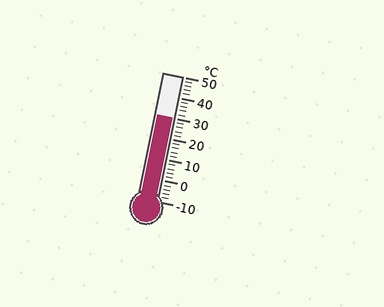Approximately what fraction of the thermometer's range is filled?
The thermometer is filled to approximately 65% of its range.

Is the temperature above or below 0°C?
The temperature is above 0°C.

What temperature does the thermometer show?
The thermometer shows approximately 30°C.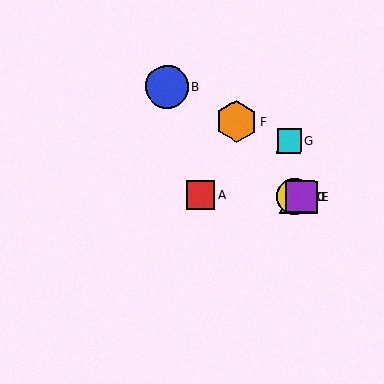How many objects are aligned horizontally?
4 objects (A, C, D, E) are aligned horizontally.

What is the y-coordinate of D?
Object D is at y≈197.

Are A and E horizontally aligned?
Yes, both are at y≈195.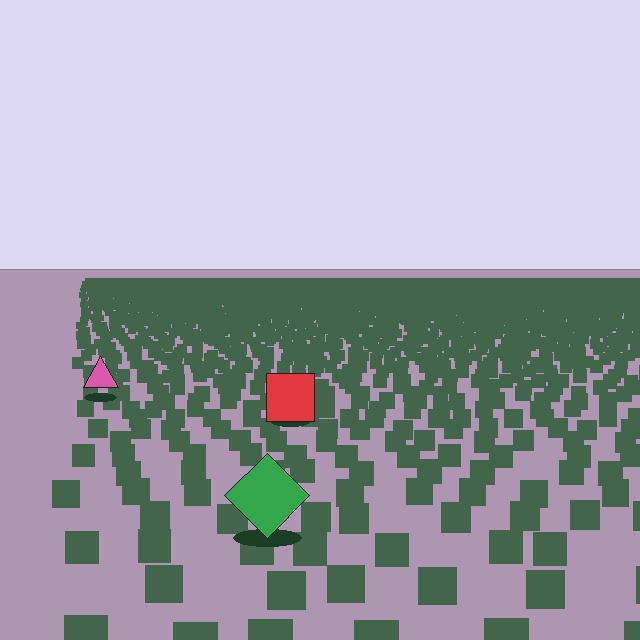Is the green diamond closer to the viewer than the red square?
Yes. The green diamond is closer — you can tell from the texture gradient: the ground texture is coarser near it.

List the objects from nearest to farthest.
From nearest to farthest: the green diamond, the red square, the pink triangle.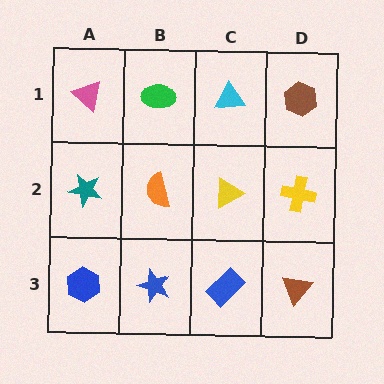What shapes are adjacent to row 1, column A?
A teal star (row 2, column A), a green ellipse (row 1, column B).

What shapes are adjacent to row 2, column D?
A brown hexagon (row 1, column D), a brown triangle (row 3, column D), a yellow triangle (row 2, column C).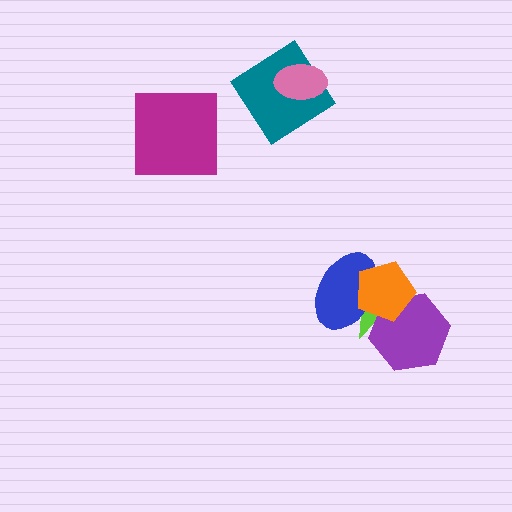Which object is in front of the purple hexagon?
The orange pentagon is in front of the purple hexagon.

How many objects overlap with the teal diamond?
1 object overlaps with the teal diamond.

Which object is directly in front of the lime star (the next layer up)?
The blue ellipse is directly in front of the lime star.